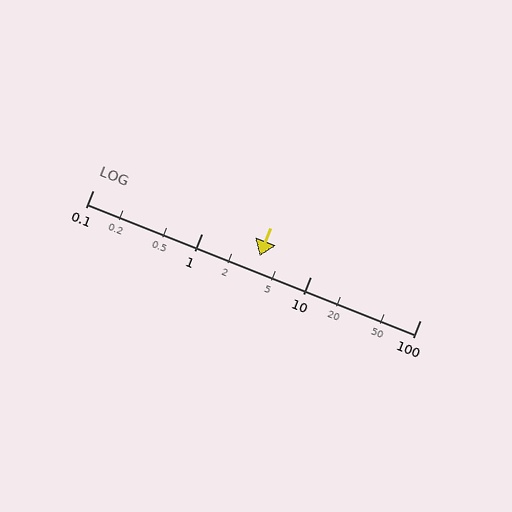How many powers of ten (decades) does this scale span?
The scale spans 3 decades, from 0.1 to 100.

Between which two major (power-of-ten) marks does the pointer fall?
The pointer is between 1 and 10.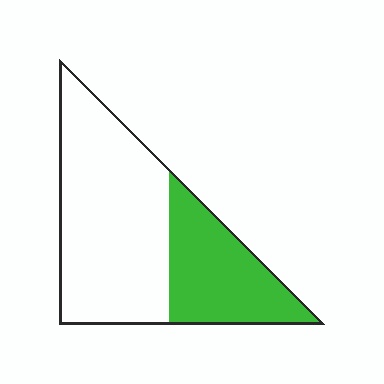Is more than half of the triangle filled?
No.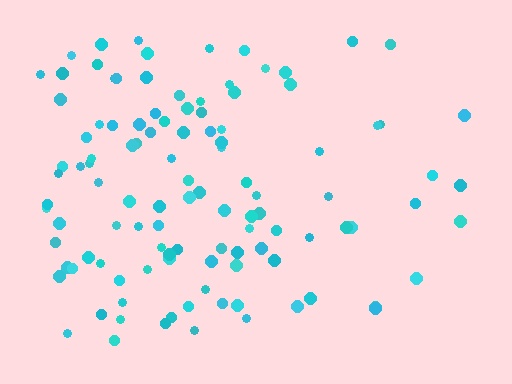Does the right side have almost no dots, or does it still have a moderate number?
Still a moderate number, just noticeably fewer than the left.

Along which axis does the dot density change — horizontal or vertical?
Horizontal.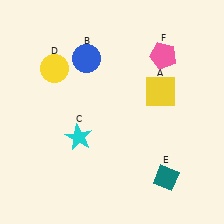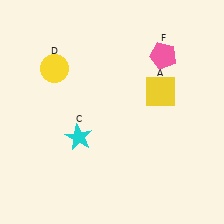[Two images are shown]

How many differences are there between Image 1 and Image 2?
There are 2 differences between the two images.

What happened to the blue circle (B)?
The blue circle (B) was removed in Image 2. It was in the top-left area of Image 1.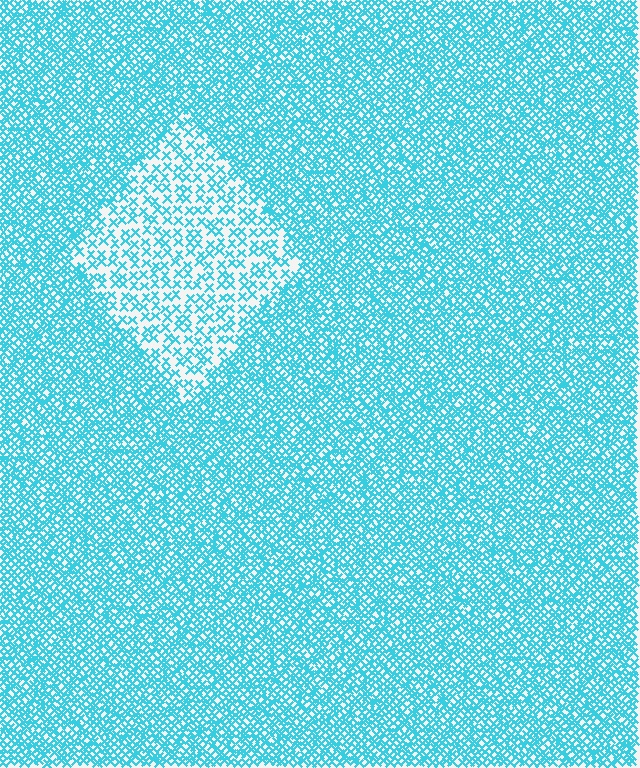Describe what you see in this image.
The image contains small cyan elements arranged at two different densities. A diamond-shaped region is visible where the elements are less densely packed than the surrounding area.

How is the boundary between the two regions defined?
The boundary is defined by a change in element density (approximately 2.3x ratio). All elements are the same color, size, and shape.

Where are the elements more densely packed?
The elements are more densely packed outside the diamond boundary.